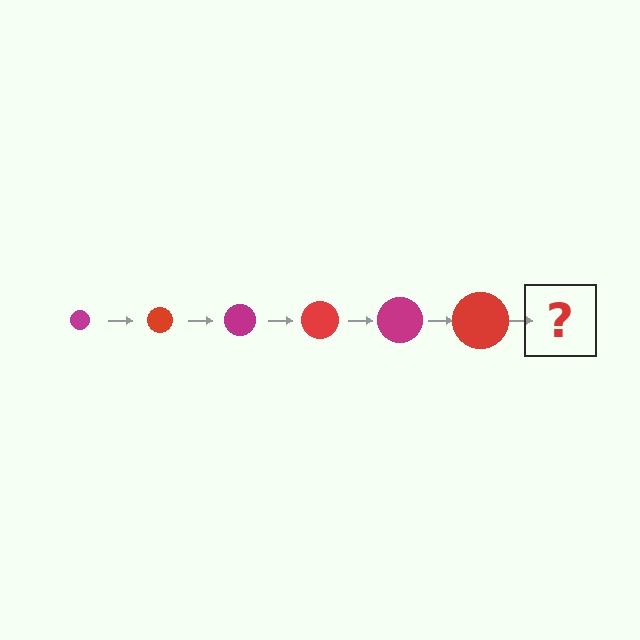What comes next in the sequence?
The next element should be a magenta circle, larger than the previous one.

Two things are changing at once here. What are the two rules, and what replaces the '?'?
The two rules are that the circle grows larger each step and the color cycles through magenta and red. The '?' should be a magenta circle, larger than the previous one.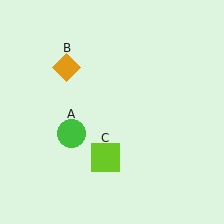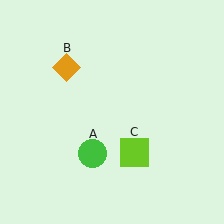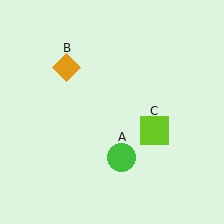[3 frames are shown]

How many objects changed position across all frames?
2 objects changed position: green circle (object A), lime square (object C).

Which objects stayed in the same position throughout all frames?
Orange diamond (object B) remained stationary.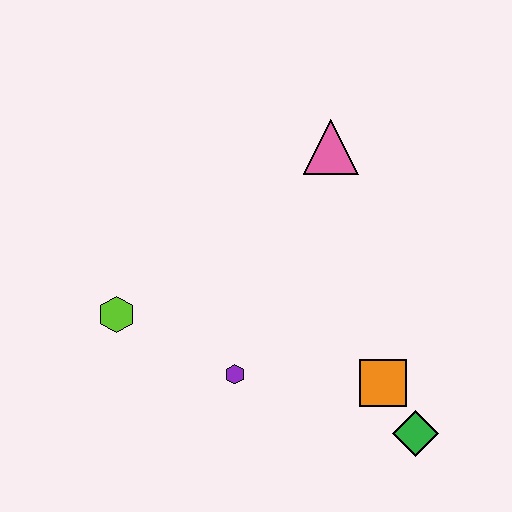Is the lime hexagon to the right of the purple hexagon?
No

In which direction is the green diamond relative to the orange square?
The green diamond is below the orange square.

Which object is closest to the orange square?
The green diamond is closest to the orange square.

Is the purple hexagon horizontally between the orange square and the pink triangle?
No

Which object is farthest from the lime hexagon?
The green diamond is farthest from the lime hexagon.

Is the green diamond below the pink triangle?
Yes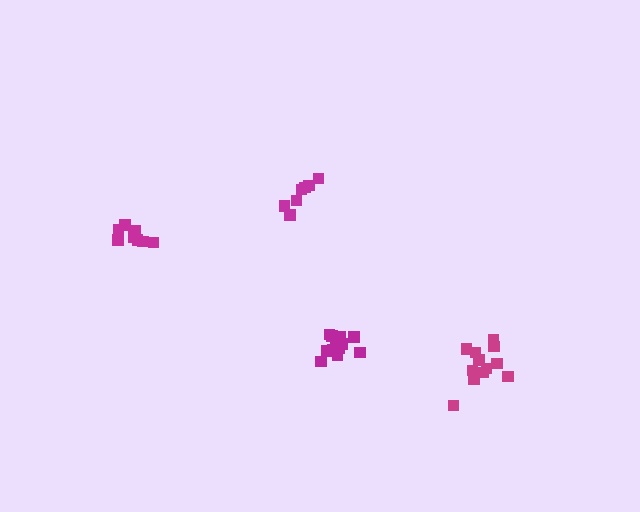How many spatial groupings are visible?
There are 4 spatial groupings.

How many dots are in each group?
Group 1: 12 dots, Group 2: 8 dots, Group 3: 7 dots, Group 4: 12 dots (39 total).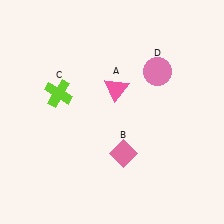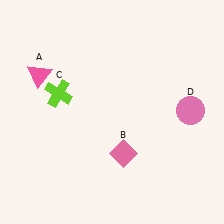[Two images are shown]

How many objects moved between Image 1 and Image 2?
2 objects moved between the two images.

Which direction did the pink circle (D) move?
The pink circle (D) moved down.